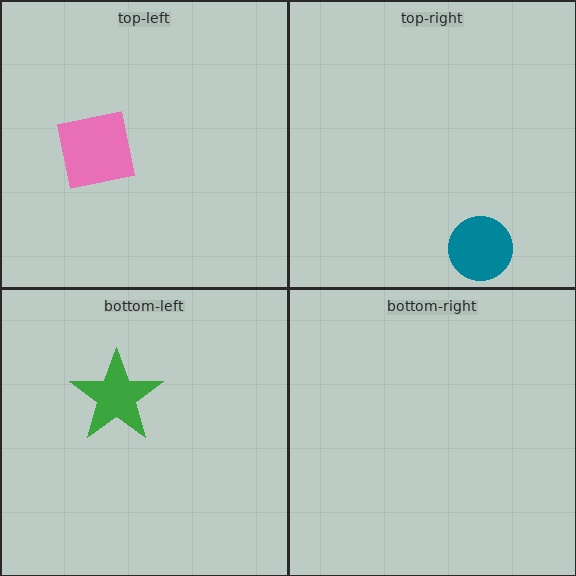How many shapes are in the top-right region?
1.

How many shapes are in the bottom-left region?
1.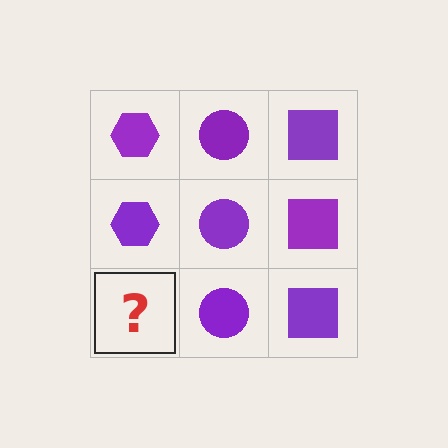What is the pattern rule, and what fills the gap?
The rule is that each column has a consistent shape. The gap should be filled with a purple hexagon.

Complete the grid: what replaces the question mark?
The question mark should be replaced with a purple hexagon.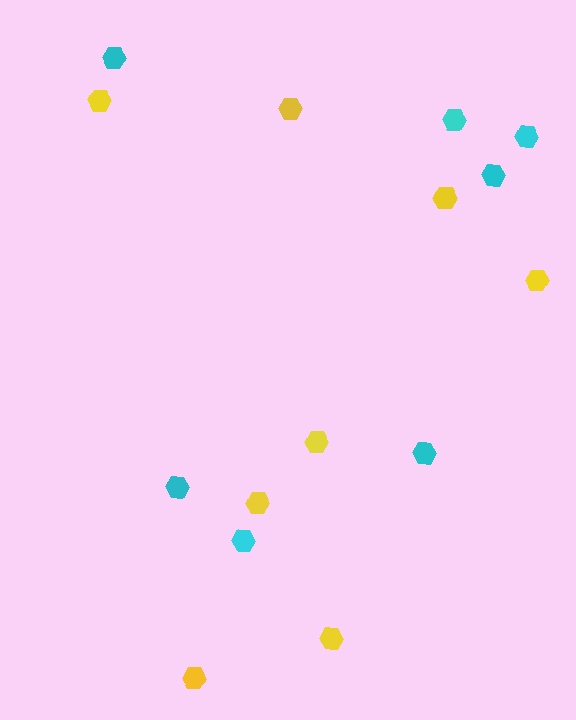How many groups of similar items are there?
There are 2 groups: one group of cyan hexagons (7) and one group of yellow hexagons (8).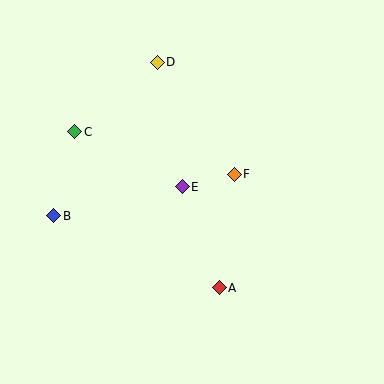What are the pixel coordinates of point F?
Point F is at (234, 174).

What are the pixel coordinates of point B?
Point B is at (54, 216).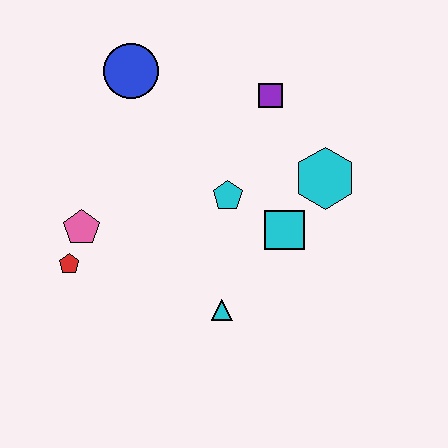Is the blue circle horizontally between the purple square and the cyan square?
No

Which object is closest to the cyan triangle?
The cyan square is closest to the cyan triangle.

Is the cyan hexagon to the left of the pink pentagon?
No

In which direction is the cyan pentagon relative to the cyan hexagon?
The cyan pentagon is to the left of the cyan hexagon.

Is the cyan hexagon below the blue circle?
Yes